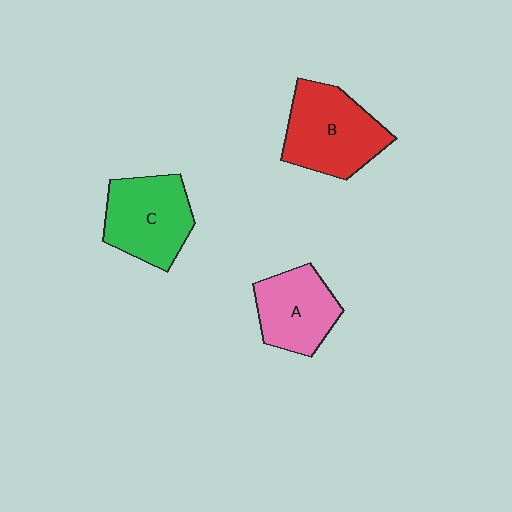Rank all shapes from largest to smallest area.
From largest to smallest: B (red), C (green), A (pink).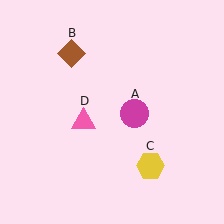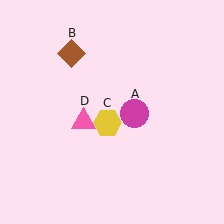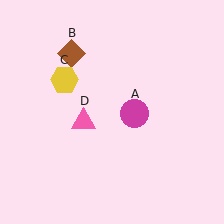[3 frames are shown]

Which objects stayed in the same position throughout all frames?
Magenta circle (object A) and brown diamond (object B) and pink triangle (object D) remained stationary.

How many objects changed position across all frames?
1 object changed position: yellow hexagon (object C).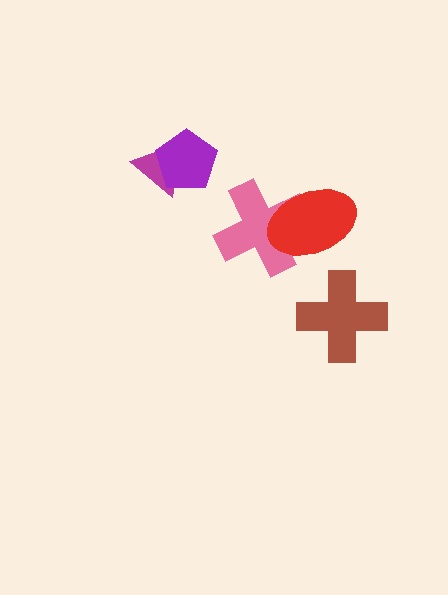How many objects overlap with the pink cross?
1 object overlaps with the pink cross.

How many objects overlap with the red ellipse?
1 object overlaps with the red ellipse.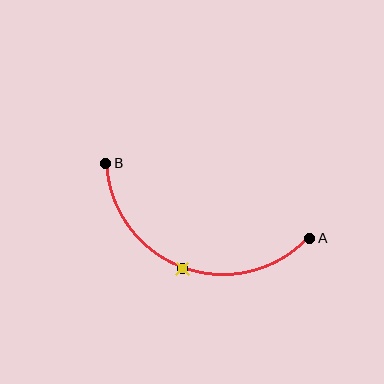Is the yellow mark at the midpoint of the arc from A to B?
Yes. The yellow mark lies on the arc at equal arc-length from both A and B — it is the arc midpoint.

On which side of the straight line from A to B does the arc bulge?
The arc bulges below the straight line connecting A and B.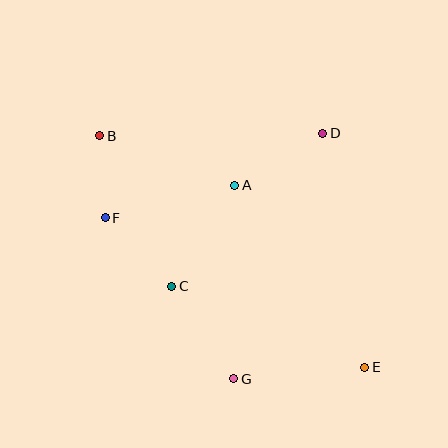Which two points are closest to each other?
Points B and F are closest to each other.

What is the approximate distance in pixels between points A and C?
The distance between A and C is approximately 119 pixels.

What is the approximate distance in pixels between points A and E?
The distance between A and E is approximately 224 pixels.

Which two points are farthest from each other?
Points B and E are farthest from each other.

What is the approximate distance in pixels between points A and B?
The distance between A and B is approximately 144 pixels.